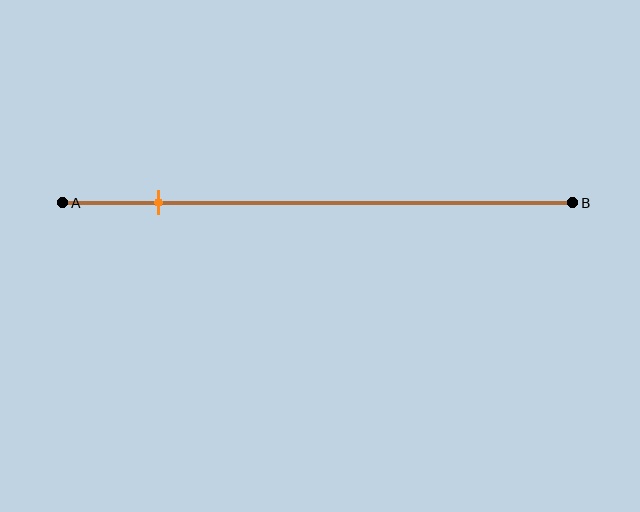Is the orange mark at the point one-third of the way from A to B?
No, the mark is at about 20% from A, not at the 33% one-third point.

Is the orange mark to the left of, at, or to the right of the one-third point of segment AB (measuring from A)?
The orange mark is to the left of the one-third point of segment AB.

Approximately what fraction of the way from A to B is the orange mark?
The orange mark is approximately 20% of the way from A to B.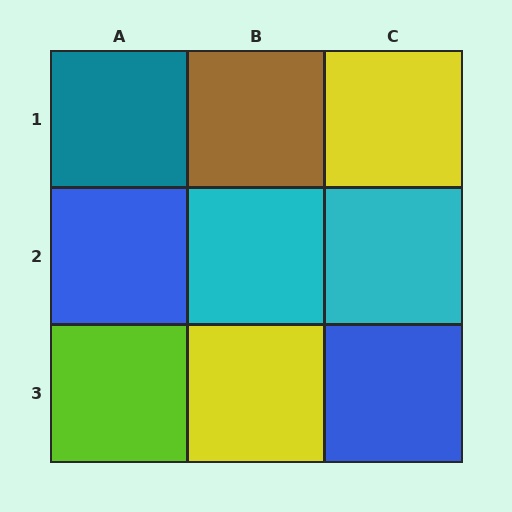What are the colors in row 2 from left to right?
Blue, cyan, cyan.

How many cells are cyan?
2 cells are cyan.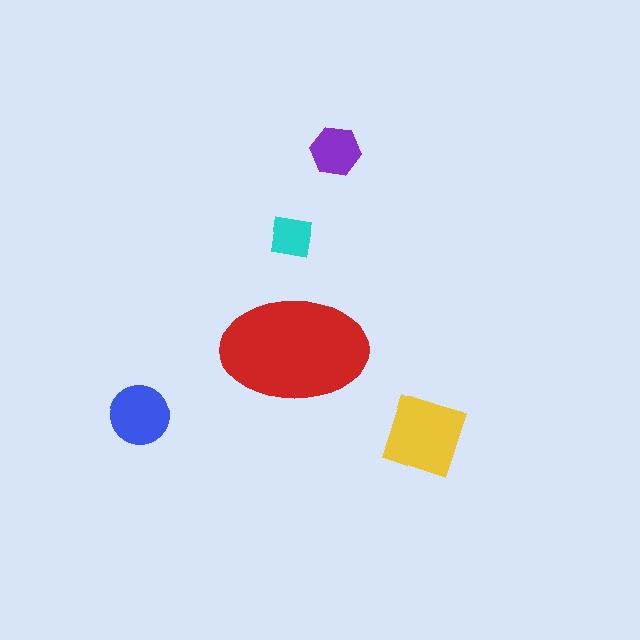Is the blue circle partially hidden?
No, the blue circle is fully visible.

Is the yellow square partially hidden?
No, the yellow square is fully visible.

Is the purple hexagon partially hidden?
No, the purple hexagon is fully visible.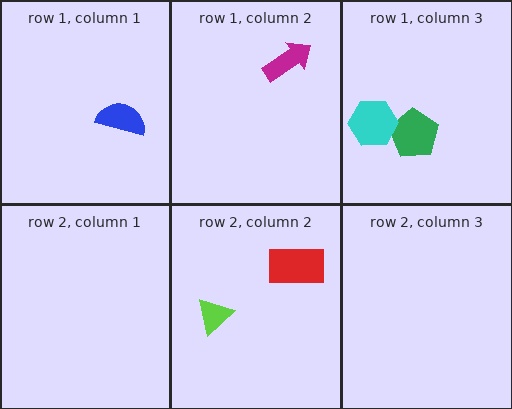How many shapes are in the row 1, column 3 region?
2.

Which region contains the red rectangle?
The row 2, column 2 region.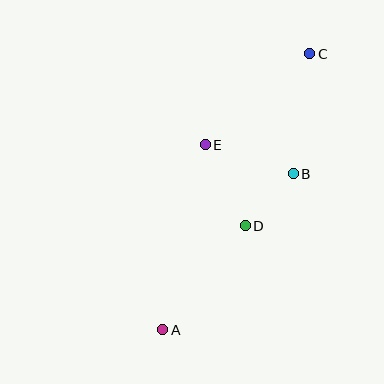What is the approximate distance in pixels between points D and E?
The distance between D and E is approximately 90 pixels.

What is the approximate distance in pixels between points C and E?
The distance between C and E is approximately 139 pixels.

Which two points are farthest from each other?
Points A and C are farthest from each other.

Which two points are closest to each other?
Points B and D are closest to each other.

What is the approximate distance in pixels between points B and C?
The distance between B and C is approximately 121 pixels.